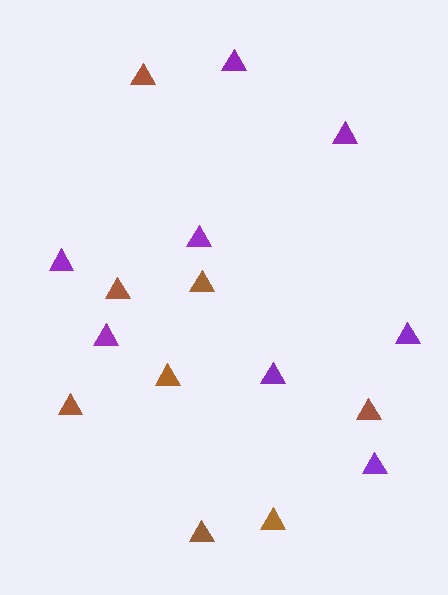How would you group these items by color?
There are 2 groups: one group of brown triangles (8) and one group of purple triangles (8).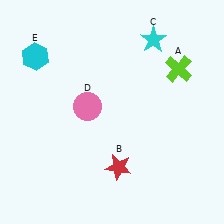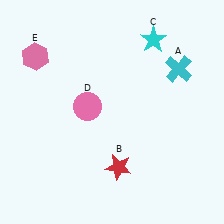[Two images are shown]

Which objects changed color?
A changed from lime to cyan. E changed from cyan to pink.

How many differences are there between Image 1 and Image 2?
There are 2 differences between the two images.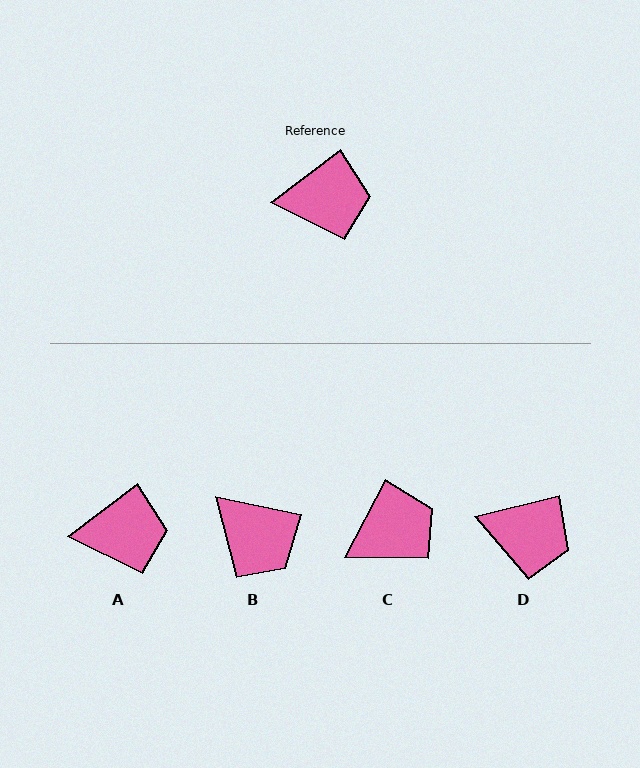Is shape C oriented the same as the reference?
No, it is off by about 25 degrees.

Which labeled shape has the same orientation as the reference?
A.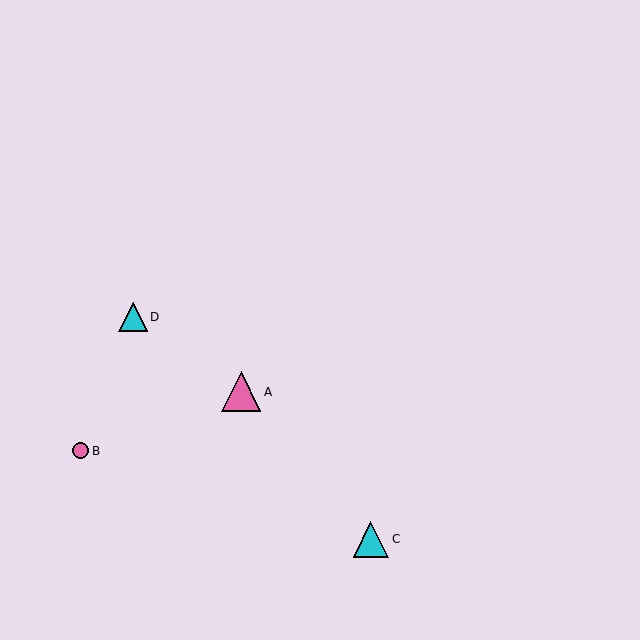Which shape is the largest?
The pink triangle (labeled A) is the largest.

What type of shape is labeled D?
Shape D is a cyan triangle.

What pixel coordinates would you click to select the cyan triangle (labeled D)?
Click at (133, 317) to select the cyan triangle D.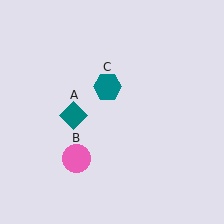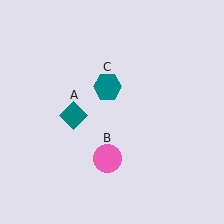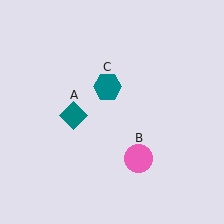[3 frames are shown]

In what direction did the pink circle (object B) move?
The pink circle (object B) moved right.